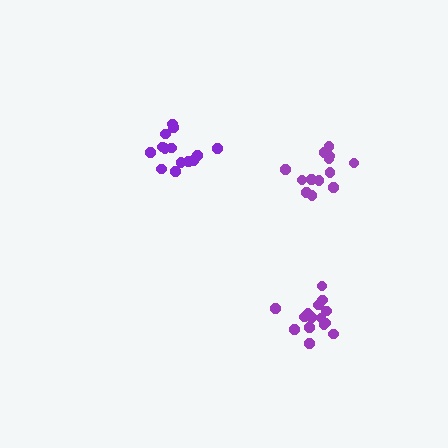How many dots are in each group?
Group 1: 13 dots, Group 2: 15 dots, Group 3: 14 dots (42 total).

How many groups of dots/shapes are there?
There are 3 groups.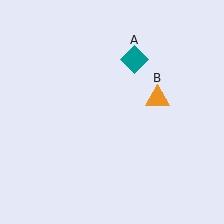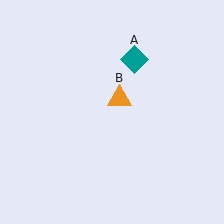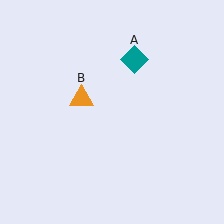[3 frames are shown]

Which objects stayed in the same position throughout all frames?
Teal diamond (object A) remained stationary.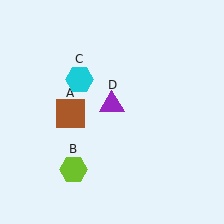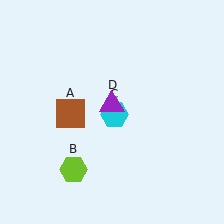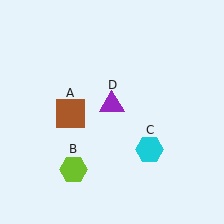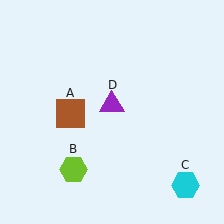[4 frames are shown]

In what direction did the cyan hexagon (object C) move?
The cyan hexagon (object C) moved down and to the right.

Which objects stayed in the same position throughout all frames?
Brown square (object A) and lime hexagon (object B) and purple triangle (object D) remained stationary.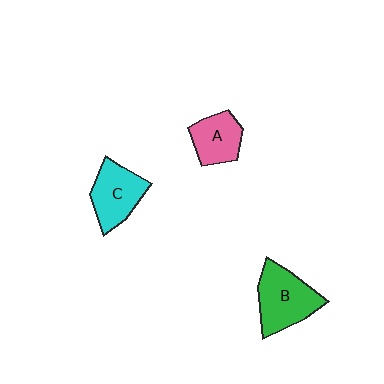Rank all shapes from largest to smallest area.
From largest to smallest: B (green), C (cyan), A (pink).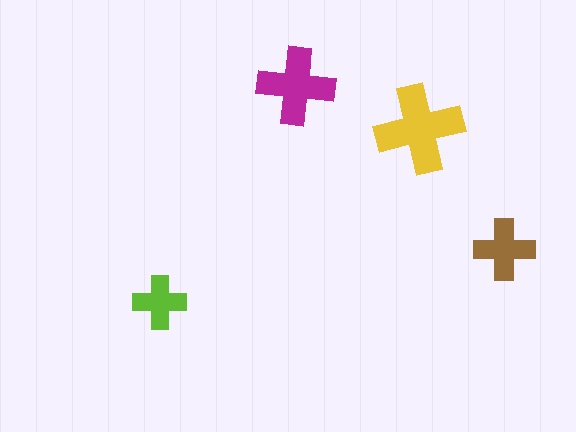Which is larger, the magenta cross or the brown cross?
The magenta one.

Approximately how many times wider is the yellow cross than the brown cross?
About 1.5 times wider.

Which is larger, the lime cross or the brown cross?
The brown one.